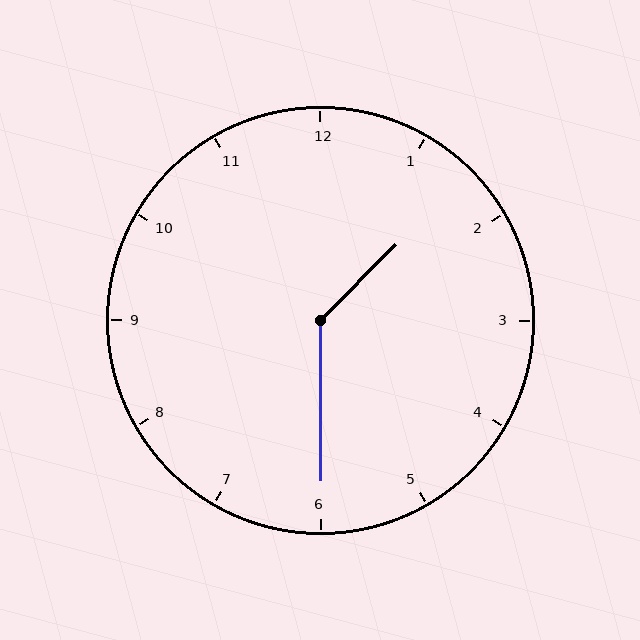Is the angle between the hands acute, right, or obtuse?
It is obtuse.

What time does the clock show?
1:30.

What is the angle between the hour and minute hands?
Approximately 135 degrees.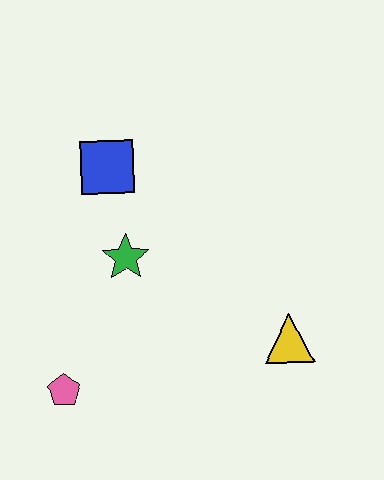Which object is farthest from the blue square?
The yellow triangle is farthest from the blue square.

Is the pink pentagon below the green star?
Yes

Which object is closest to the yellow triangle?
The green star is closest to the yellow triangle.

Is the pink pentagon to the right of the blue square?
No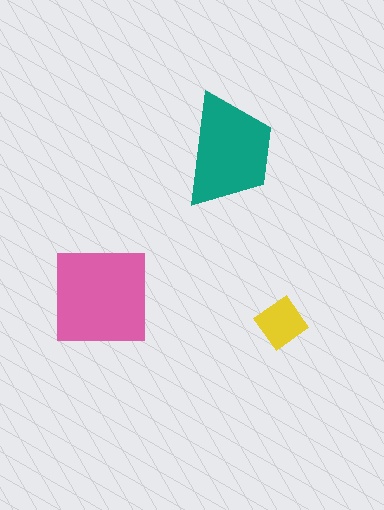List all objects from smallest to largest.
The yellow diamond, the teal trapezoid, the pink square.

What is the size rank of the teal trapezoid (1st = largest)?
2nd.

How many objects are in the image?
There are 3 objects in the image.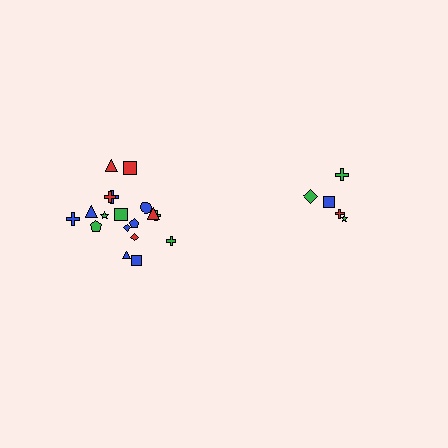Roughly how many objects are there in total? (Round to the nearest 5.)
Roughly 25 objects in total.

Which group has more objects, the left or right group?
The left group.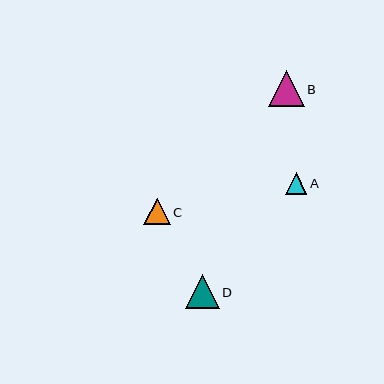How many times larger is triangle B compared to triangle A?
Triangle B is approximately 1.7 times the size of triangle A.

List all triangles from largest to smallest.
From largest to smallest: B, D, C, A.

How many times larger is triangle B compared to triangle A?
Triangle B is approximately 1.7 times the size of triangle A.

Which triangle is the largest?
Triangle B is the largest with a size of approximately 36 pixels.